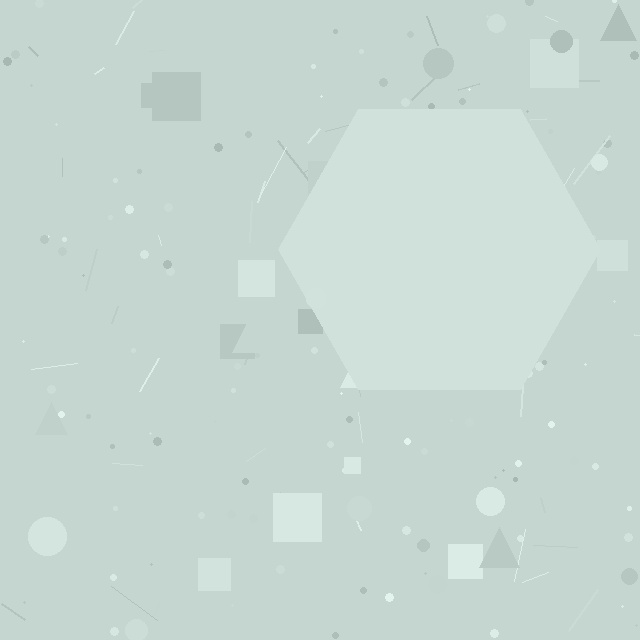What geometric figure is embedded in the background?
A hexagon is embedded in the background.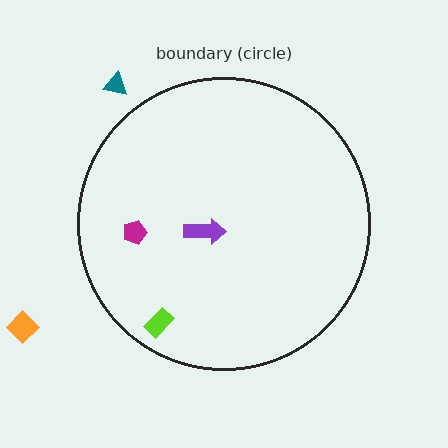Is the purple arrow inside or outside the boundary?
Inside.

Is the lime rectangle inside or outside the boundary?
Inside.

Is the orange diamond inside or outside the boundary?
Outside.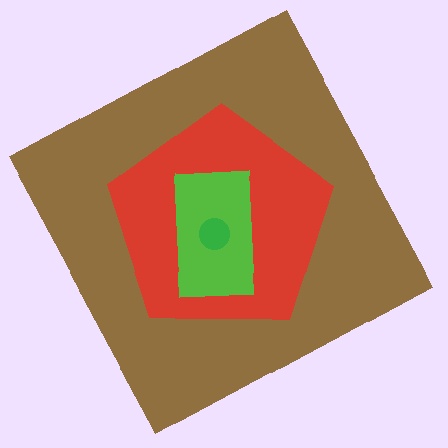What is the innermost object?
The green circle.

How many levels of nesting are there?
4.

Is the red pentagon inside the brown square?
Yes.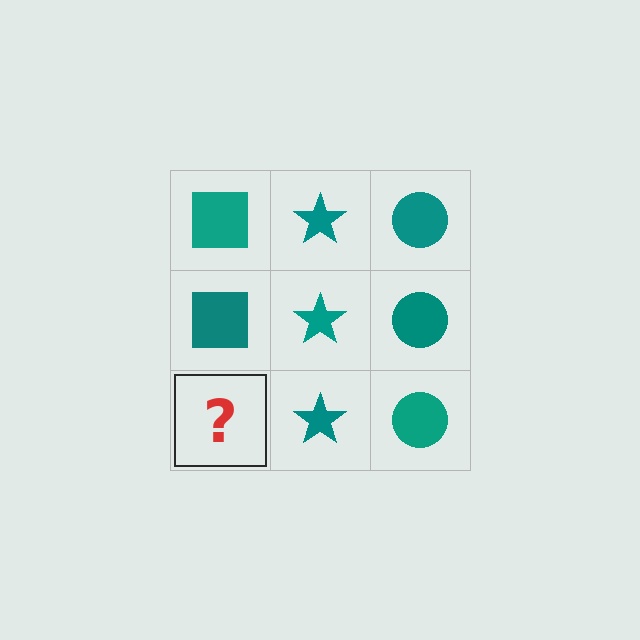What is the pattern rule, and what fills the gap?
The rule is that each column has a consistent shape. The gap should be filled with a teal square.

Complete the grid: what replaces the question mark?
The question mark should be replaced with a teal square.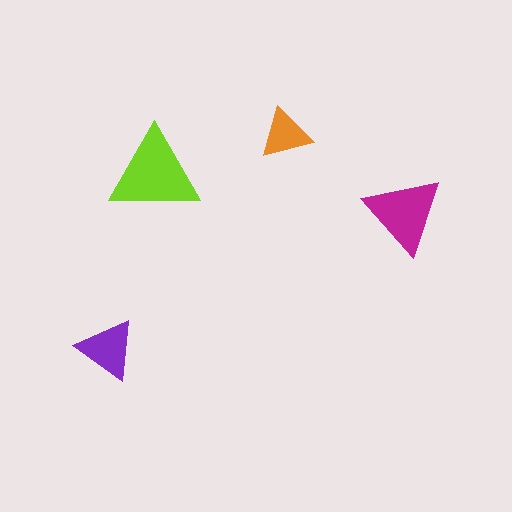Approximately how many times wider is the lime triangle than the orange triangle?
About 1.5 times wider.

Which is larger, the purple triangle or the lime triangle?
The lime one.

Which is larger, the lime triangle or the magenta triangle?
The lime one.